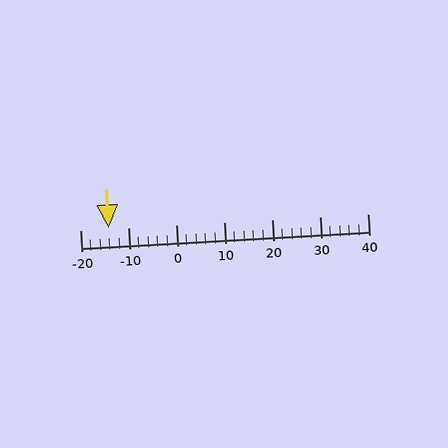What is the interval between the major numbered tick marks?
The major tick marks are spaced 10 units apart.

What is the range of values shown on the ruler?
The ruler shows values from -20 to 40.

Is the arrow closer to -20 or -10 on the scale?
The arrow is closer to -10.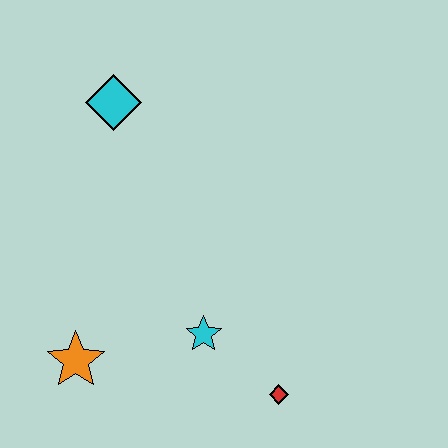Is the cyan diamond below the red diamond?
No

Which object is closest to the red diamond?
The cyan star is closest to the red diamond.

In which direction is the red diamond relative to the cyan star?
The red diamond is to the right of the cyan star.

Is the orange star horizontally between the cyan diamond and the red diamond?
No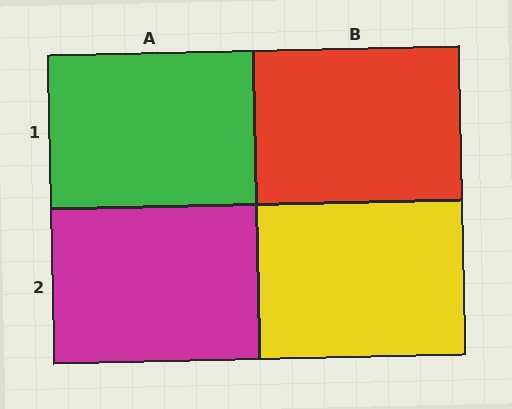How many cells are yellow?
1 cell is yellow.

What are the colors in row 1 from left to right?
Green, red.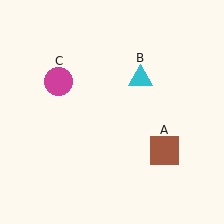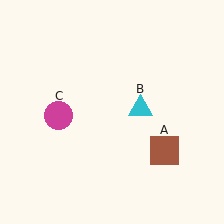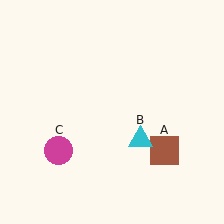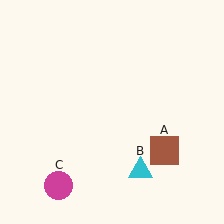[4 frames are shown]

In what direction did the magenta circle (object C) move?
The magenta circle (object C) moved down.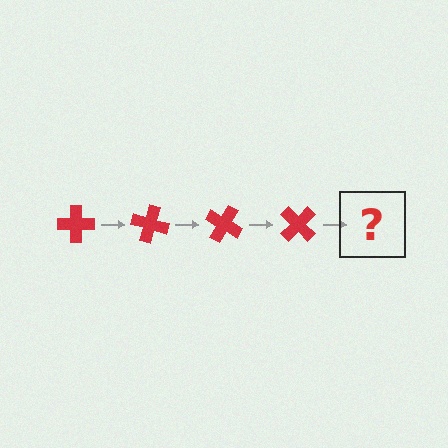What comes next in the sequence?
The next element should be a red cross rotated 60 degrees.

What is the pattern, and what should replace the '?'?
The pattern is that the cross rotates 15 degrees each step. The '?' should be a red cross rotated 60 degrees.